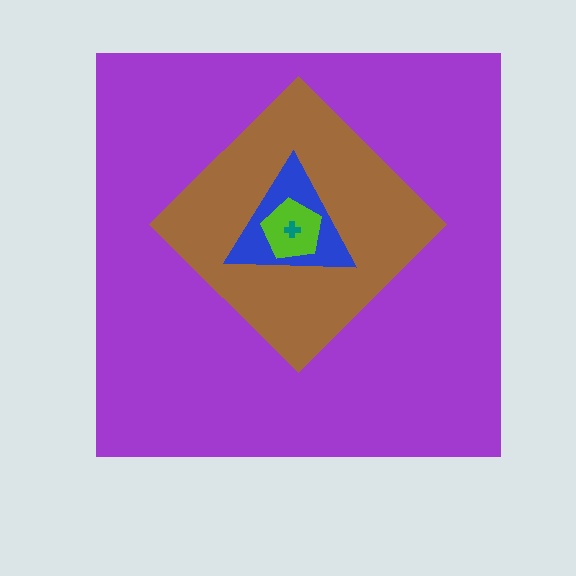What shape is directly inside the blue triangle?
The lime pentagon.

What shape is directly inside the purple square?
The brown diamond.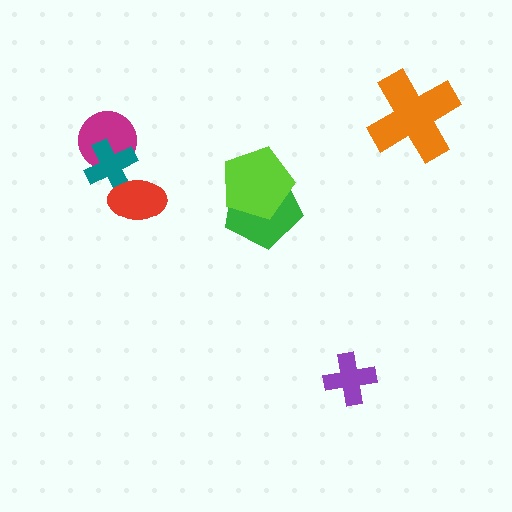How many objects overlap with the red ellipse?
1 object overlaps with the red ellipse.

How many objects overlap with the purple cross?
0 objects overlap with the purple cross.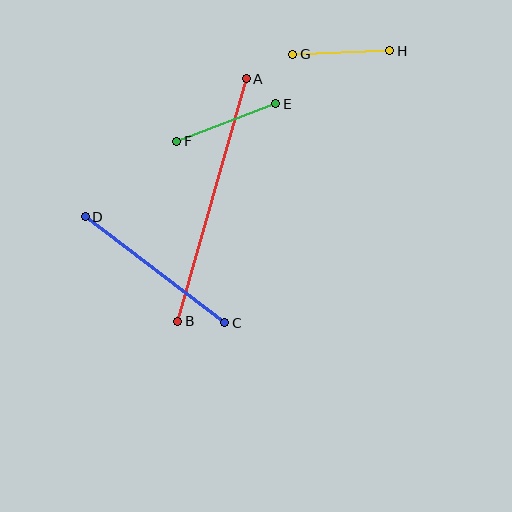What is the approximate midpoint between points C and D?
The midpoint is at approximately (155, 270) pixels.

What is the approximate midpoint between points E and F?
The midpoint is at approximately (226, 123) pixels.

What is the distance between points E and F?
The distance is approximately 106 pixels.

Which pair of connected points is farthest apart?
Points A and B are farthest apart.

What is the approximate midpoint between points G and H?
The midpoint is at approximately (341, 53) pixels.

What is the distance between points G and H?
The distance is approximately 97 pixels.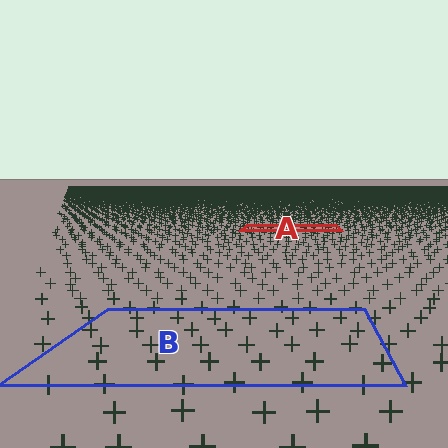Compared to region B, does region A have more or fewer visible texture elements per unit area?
Region A has more texture elements per unit area — they are packed more densely because it is farther away.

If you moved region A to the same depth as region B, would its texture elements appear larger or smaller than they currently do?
They would appear larger. At a closer depth, the same texture elements are projected at a bigger on-screen size.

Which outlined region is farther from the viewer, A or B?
Region A is farther from the viewer — the texture elements inside it appear smaller and more densely packed.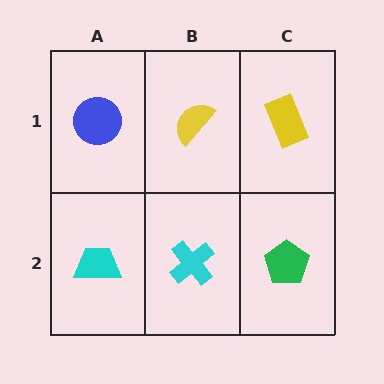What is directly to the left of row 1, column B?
A blue circle.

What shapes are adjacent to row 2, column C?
A yellow rectangle (row 1, column C), a cyan cross (row 2, column B).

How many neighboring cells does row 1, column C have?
2.